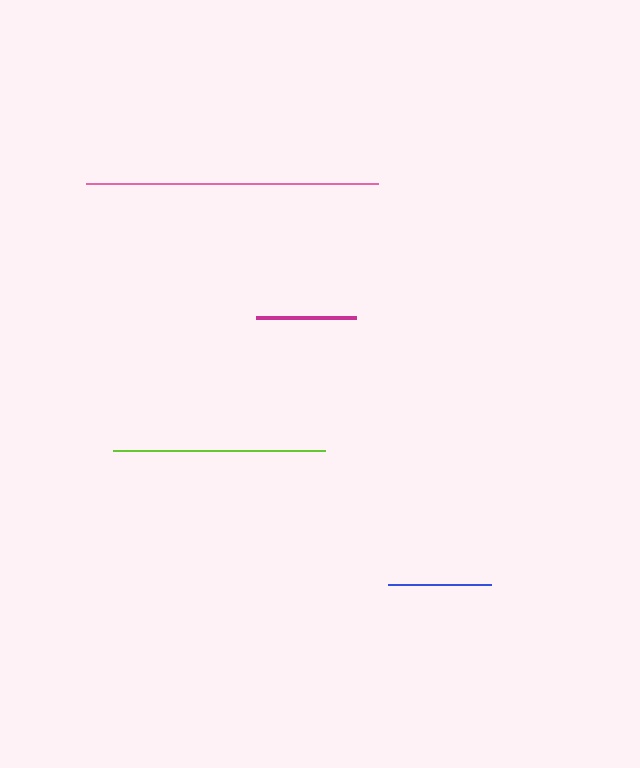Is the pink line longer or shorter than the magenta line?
The pink line is longer than the magenta line.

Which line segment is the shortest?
The magenta line is the shortest at approximately 100 pixels.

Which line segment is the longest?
The pink line is the longest at approximately 291 pixels.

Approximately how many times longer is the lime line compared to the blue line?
The lime line is approximately 2.1 times the length of the blue line.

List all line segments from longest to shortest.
From longest to shortest: pink, lime, blue, magenta.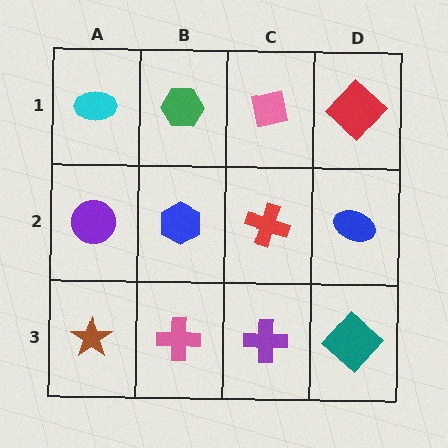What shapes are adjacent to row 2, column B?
A green hexagon (row 1, column B), a pink cross (row 3, column B), a purple circle (row 2, column A), a red cross (row 2, column C).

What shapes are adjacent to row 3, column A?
A purple circle (row 2, column A), a pink cross (row 3, column B).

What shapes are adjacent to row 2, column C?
A pink square (row 1, column C), a purple cross (row 3, column C), a blue hexagon (row 2, column B), a blue ellipse (row 2, column D).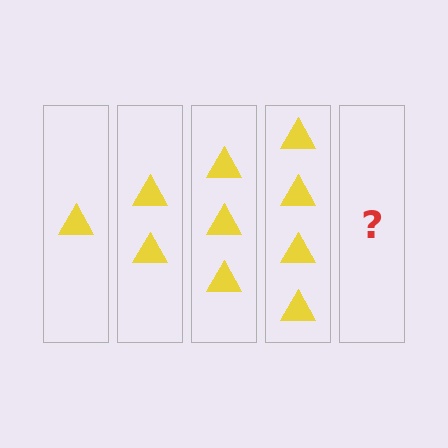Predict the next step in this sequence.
The next step is 5 triangles.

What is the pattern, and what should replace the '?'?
The pattern is that each step adds one more triangle. The '?' should be 5 triangles.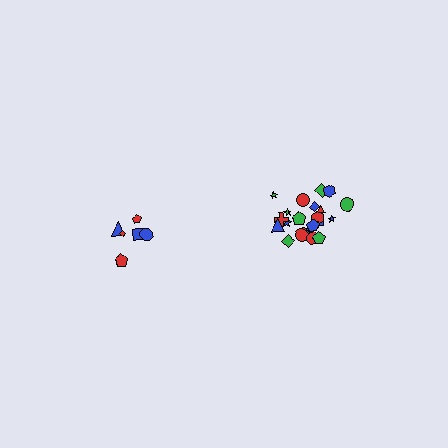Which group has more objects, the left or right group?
The right group.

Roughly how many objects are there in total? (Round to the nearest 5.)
Roughly 30 objects in total.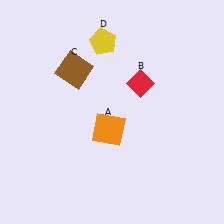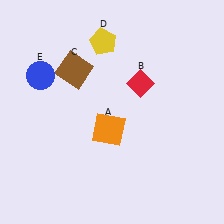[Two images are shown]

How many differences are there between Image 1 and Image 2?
There is 1 difference between the two images.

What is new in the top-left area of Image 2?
A blue circle (E) was added in the top-left area of Image 2.